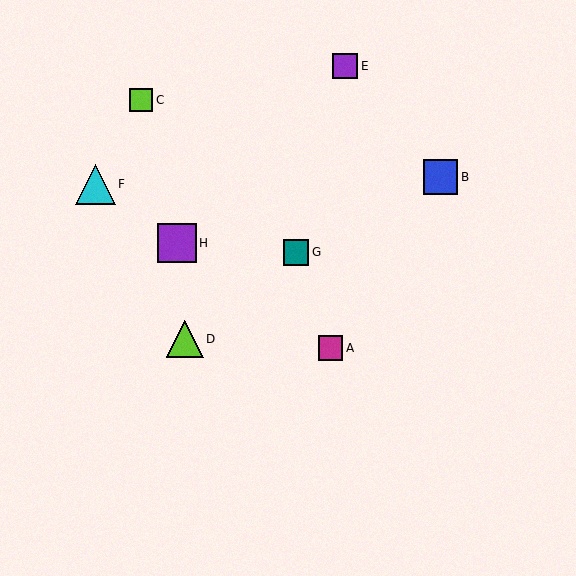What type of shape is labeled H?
Shape H is a purple square.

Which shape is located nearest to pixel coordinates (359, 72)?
The purple square (labeled E) at (345, 66) is nearest to that location.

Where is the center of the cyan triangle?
The center of the cyan triangle is at (96, 184).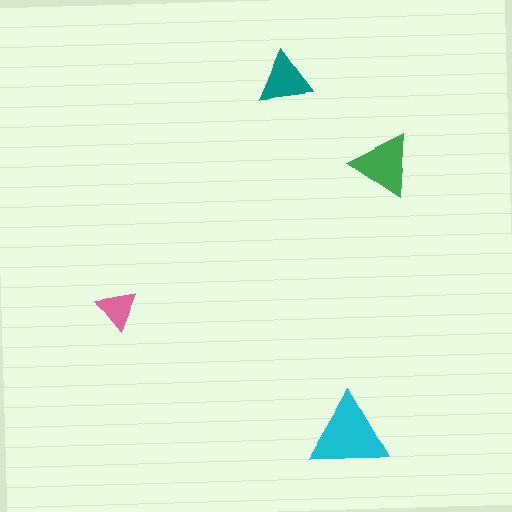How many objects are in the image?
There are 4 objects in the image.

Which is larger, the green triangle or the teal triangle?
The green one.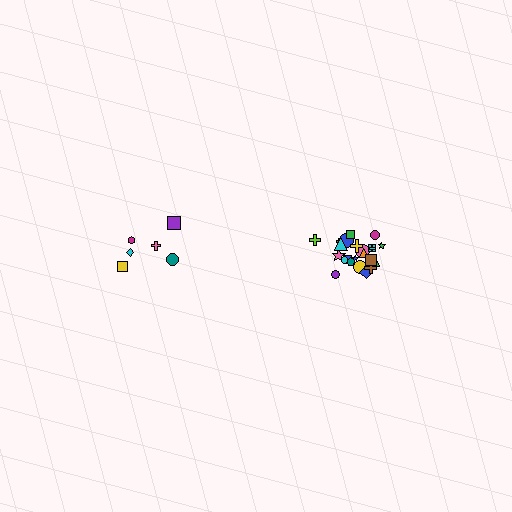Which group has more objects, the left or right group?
The right group.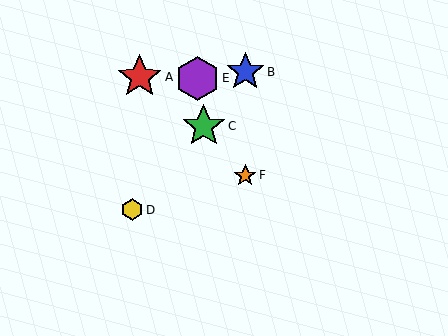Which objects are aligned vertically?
Objects B, F are aligned vertically.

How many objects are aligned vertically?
2 objects (B, F) are aligned vertically.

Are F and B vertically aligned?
Yes, both are at x≈245.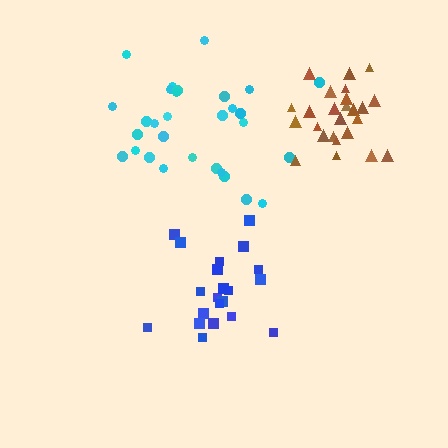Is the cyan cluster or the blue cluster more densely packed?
Blue.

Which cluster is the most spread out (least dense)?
Cyan.